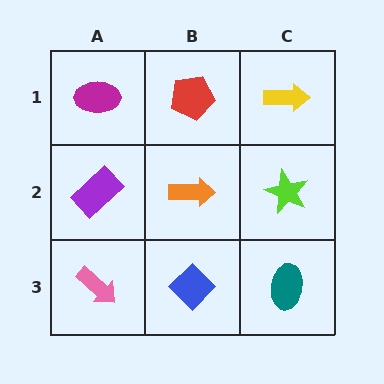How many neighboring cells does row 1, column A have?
2.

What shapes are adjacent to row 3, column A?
A purple rectangle (row 2, column A), a blue diamond (row 3, column B).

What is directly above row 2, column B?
A red pentagon.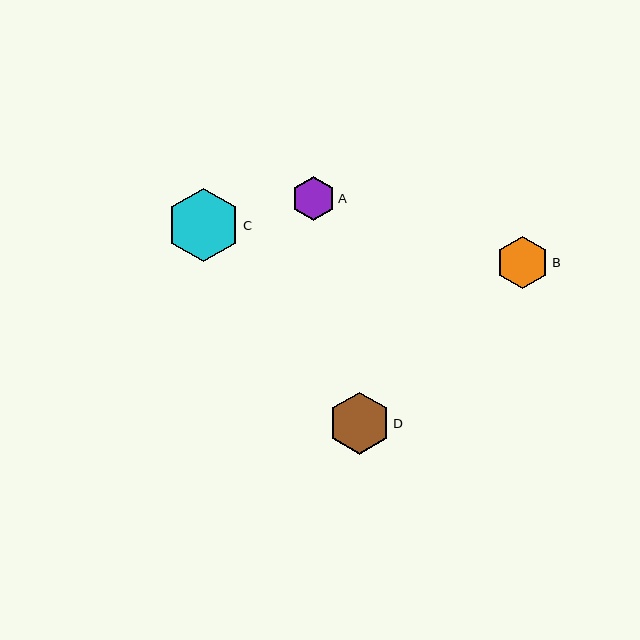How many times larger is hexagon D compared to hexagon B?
Hexagon D is approximately 1.2 times the size of hexagon B.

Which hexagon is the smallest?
Hexagon A is the smallest with a size of approximately 44 pixels.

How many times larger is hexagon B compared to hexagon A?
Hexagon B is approximately 1.2 times the size of hexagon A.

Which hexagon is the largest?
Hexagon C is the largest with a size of approximately 74 pixels.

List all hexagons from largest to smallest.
From largest to smallest: C, D, B, A.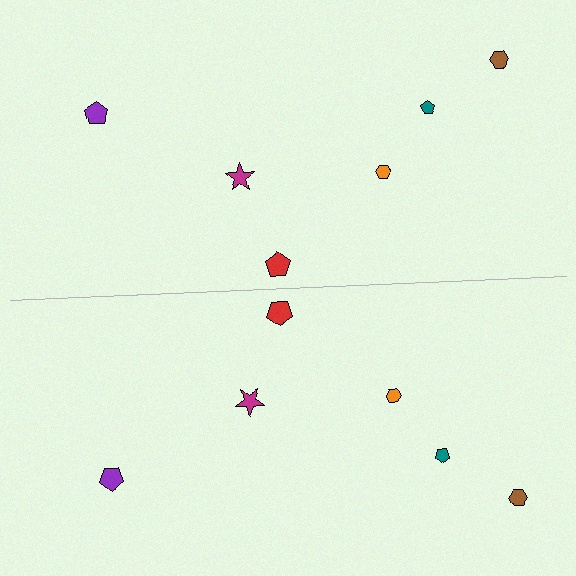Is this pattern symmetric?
Yes, this pattern has bilateral (reflection) symmetry.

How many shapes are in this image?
There are 12 shapes in this image.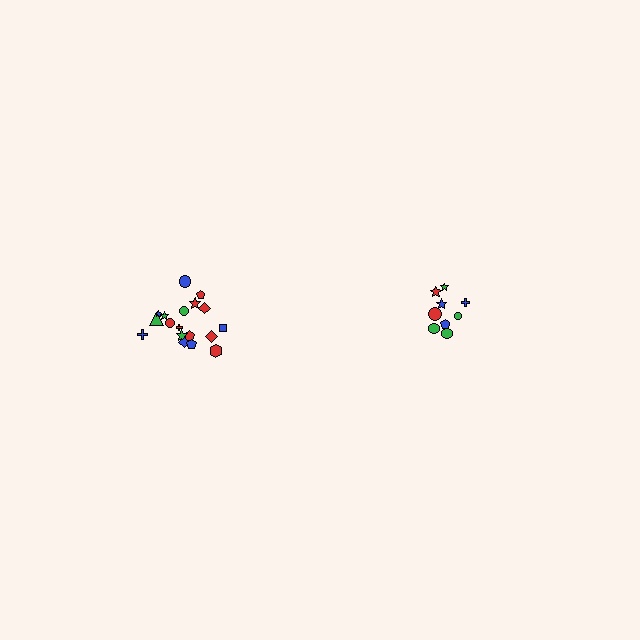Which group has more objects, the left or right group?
The left group.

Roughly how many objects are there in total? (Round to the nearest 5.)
Roughly 30 objects in total.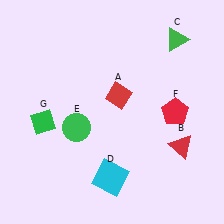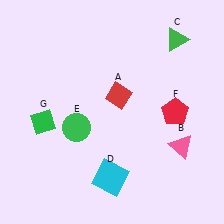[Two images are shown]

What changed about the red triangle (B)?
In Image 1, B is red. In Image 2, it changed to pink.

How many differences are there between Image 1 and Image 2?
There is 1 difference between the two images.